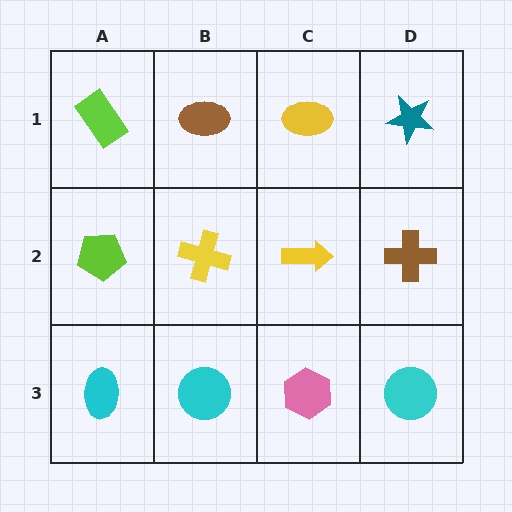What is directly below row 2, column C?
A pink hexagon.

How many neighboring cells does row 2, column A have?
3.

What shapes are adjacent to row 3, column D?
A brown cross (row 2, column D), a pink hexagon (row 3, column C).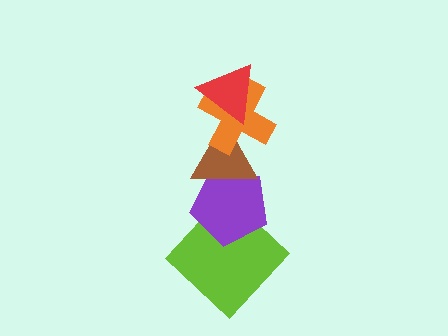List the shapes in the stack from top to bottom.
From top to bottom: the red triangle, the orange cross, the brown triangle, the purple pentagon, the lime diamond.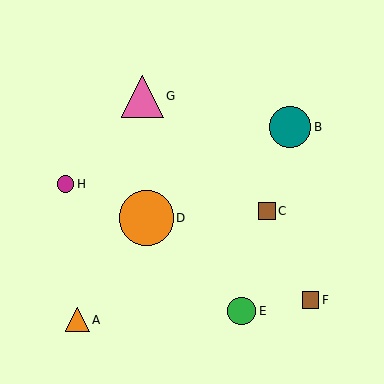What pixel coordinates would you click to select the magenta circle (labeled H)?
Click at (65, 184) to select the magenta circle H.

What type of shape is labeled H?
Shape H is a magenta circle.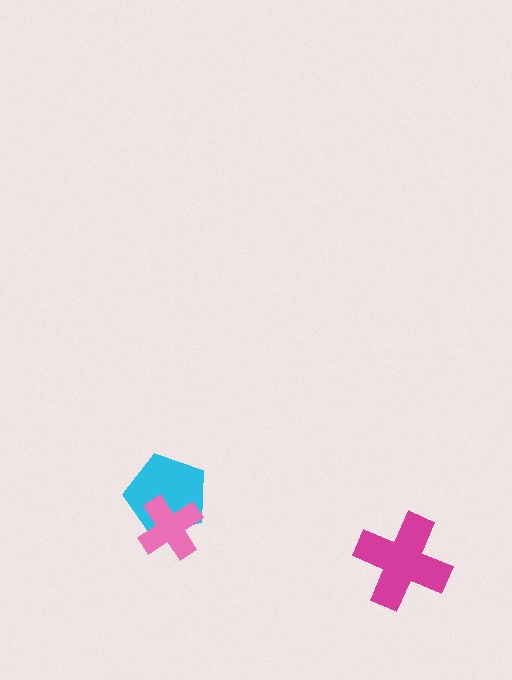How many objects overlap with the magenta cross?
0 objects overlap with the magenta cross.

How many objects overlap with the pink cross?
1 object overlaps with the pink cross.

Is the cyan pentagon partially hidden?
Yes, it is partially covered by another shape.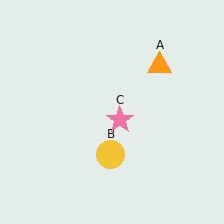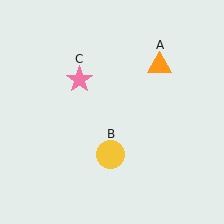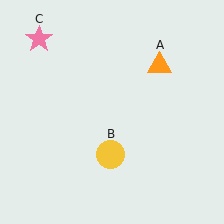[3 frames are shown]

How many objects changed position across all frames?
1 object changed position: pink star (object C).